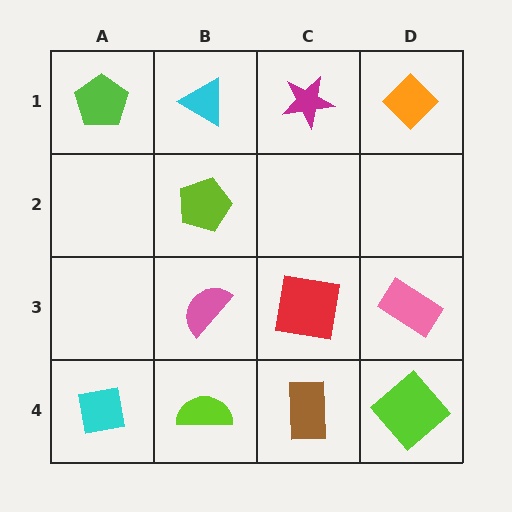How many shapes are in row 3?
3 shapes.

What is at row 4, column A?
A cyan square.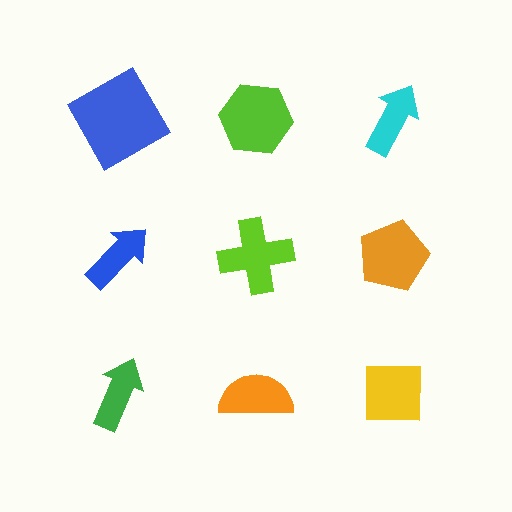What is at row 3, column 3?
A yellow square.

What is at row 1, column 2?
A lime hexagon.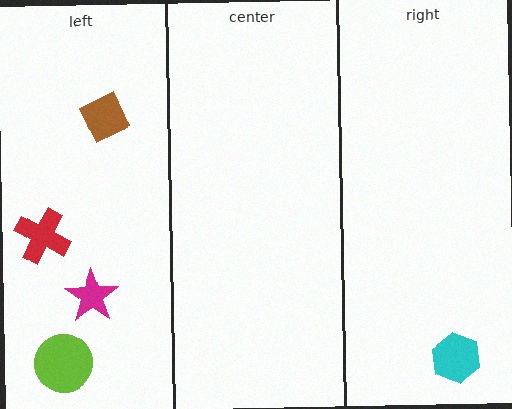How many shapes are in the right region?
1.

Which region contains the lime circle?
The left region.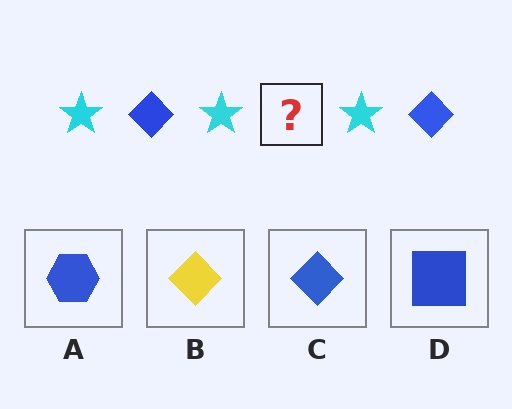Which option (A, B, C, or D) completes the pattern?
C.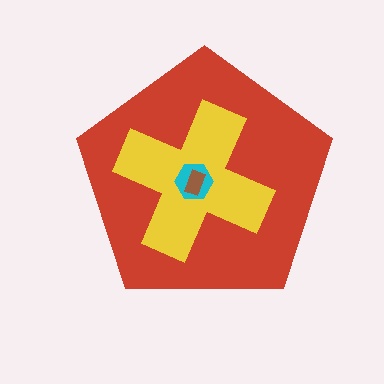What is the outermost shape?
The red pentagon.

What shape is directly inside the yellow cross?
The cyan hexagon.